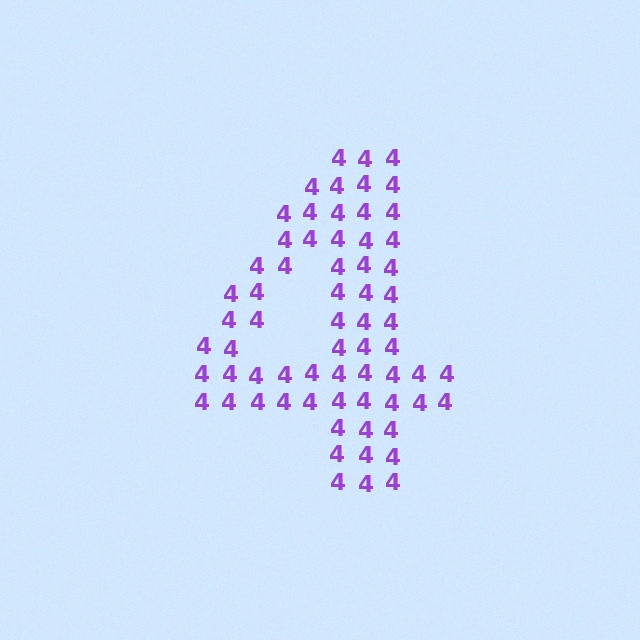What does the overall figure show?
The overall figure shows the digit 4.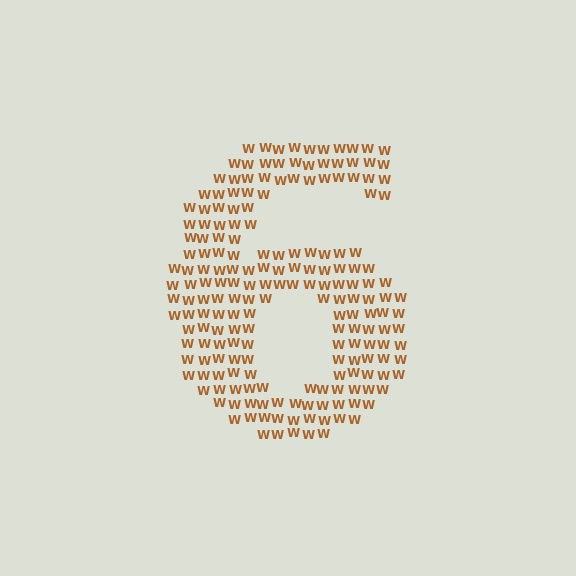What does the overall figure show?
The overall figure shows the digit 6.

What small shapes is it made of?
It is made of small letter W's.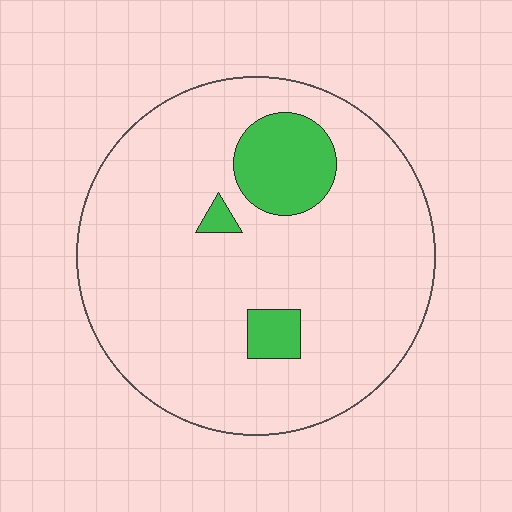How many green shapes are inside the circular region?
3.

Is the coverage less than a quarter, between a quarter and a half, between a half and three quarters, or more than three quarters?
Less than a quarter.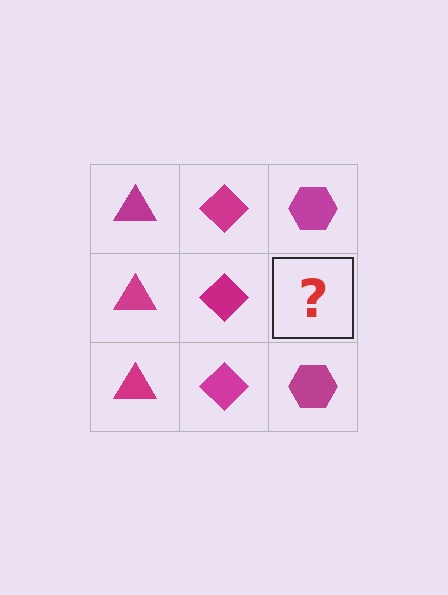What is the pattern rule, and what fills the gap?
The rule is that each column has a consistent shape. The gap should be filled with a magenta hexagon.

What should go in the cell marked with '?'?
The missing cell should contain a magenta hexagon.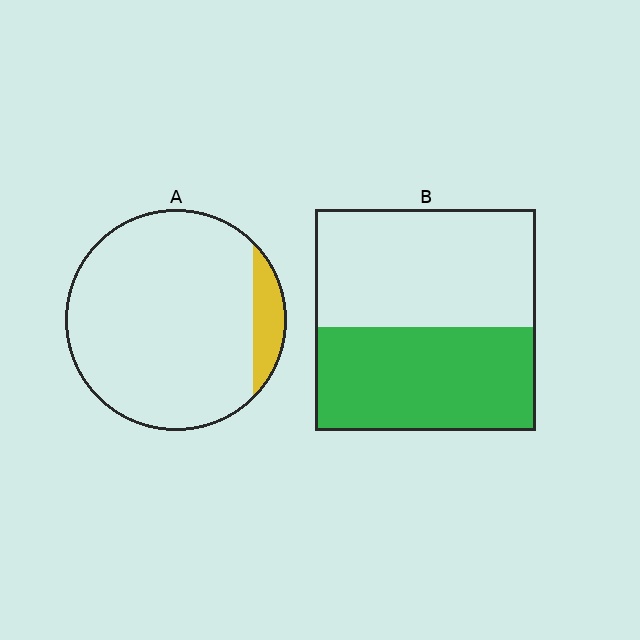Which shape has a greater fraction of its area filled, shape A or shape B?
Shape B.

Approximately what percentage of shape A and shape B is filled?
A is approximately 10% and B is approximately 45%.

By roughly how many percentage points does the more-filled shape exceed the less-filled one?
By roughly 35 percentage points (B over A).